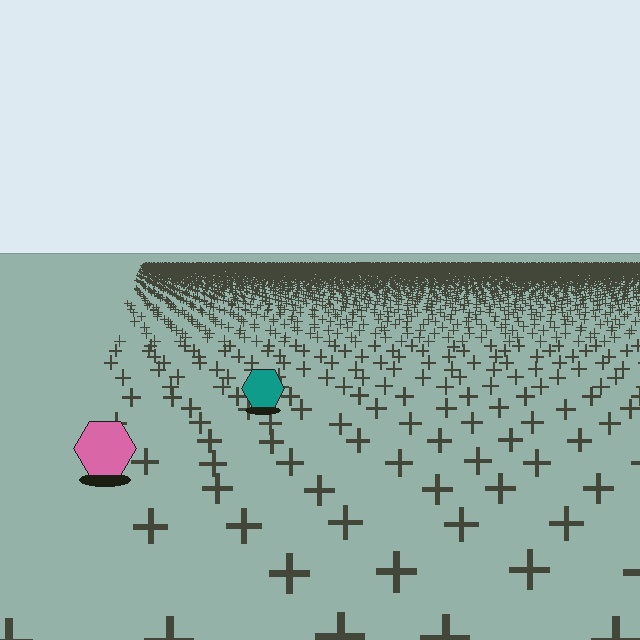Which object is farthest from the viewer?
The teal hexagon is farthest from the viewer. It appears smaller and the ground texture around it is denser.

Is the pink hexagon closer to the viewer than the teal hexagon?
Yes. The pink hexagon is closer — you can tell from the texture gradient: the ground texture is coarser near it.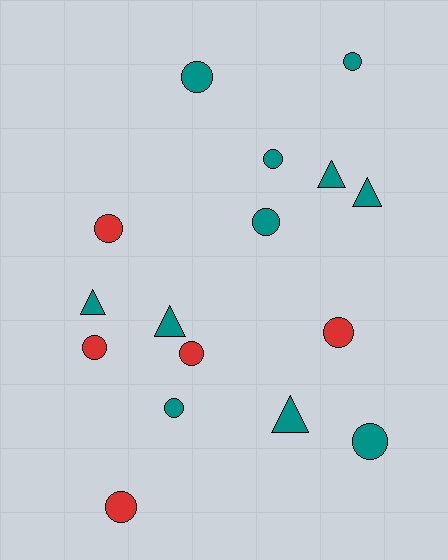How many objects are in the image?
There are 16 objects.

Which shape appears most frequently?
Circle, with 11 objects.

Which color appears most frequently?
Teal, with 11 objects.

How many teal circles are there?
There are 6 teal circles.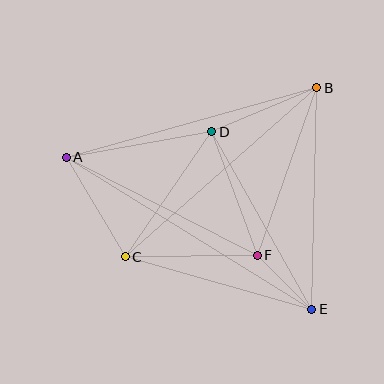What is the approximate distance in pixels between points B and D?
The distance between B and D is approximately 114 pixels.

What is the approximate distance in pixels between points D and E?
The distance between D and E is approximately 204 pixels.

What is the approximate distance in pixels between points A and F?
The distance between A and F is approximately 215 pixels.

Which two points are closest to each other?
Points E and F are closest to each other.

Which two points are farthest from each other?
Points A and E are farthest from each other.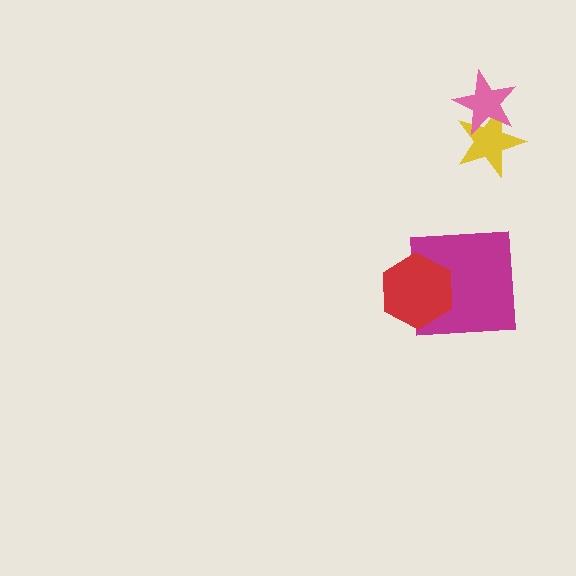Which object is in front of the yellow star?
The pink star is in front of the yellow star.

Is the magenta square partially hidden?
Yes, it is partially covered by another shape.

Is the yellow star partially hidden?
Yes, it is partially covered by another shape.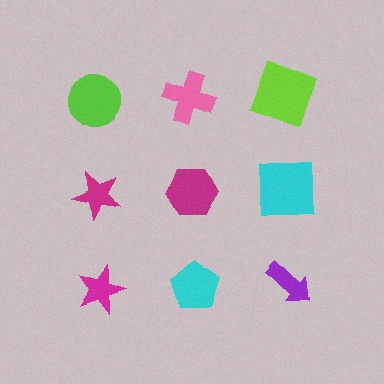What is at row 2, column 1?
A magenta star.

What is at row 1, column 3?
A lime square.